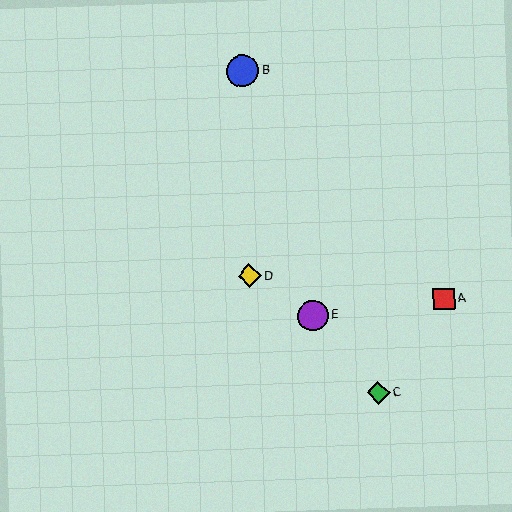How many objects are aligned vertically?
2 objects (B, D) are aligned vertically.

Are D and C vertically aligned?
No, D is at x≈250 and C is at x≈379.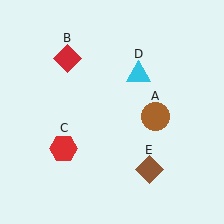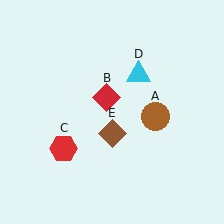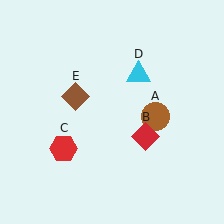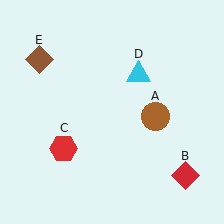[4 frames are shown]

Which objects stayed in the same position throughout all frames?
Brown circle (object A) and red hexagon (object C) and cyan triangle (object D) remained stationary.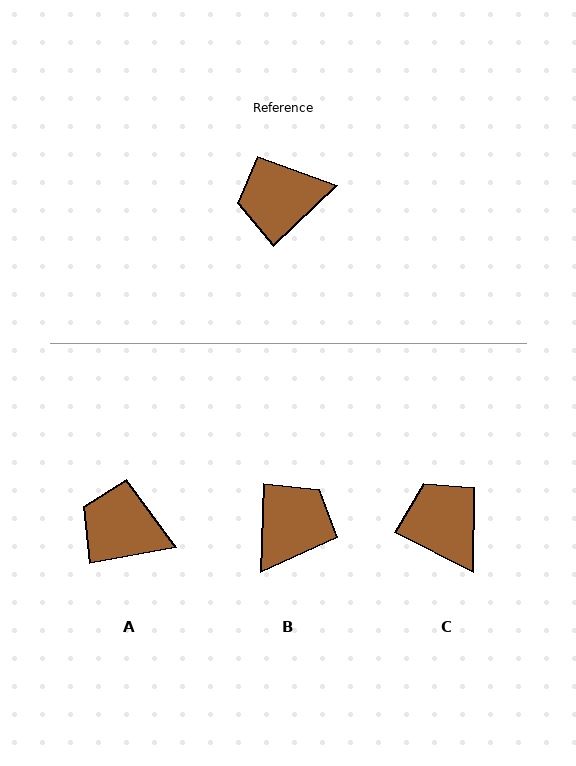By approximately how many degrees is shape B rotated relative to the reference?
Approximately 136 degrees clockwise.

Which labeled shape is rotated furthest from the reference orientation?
B, about 136 degrees away.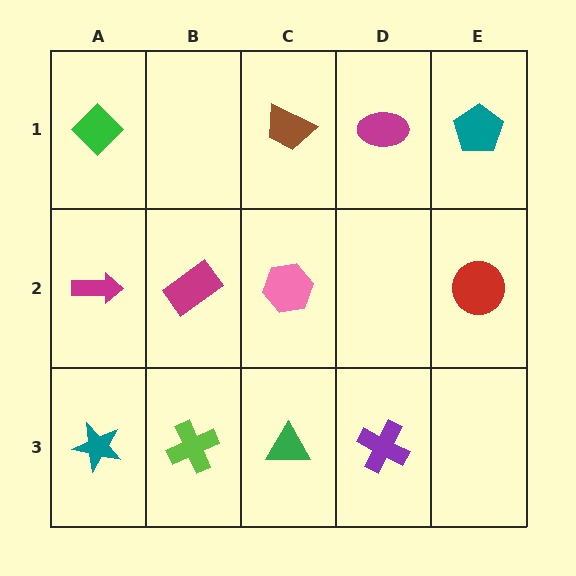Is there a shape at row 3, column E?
No, that cell is empty.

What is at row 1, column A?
A green diamond.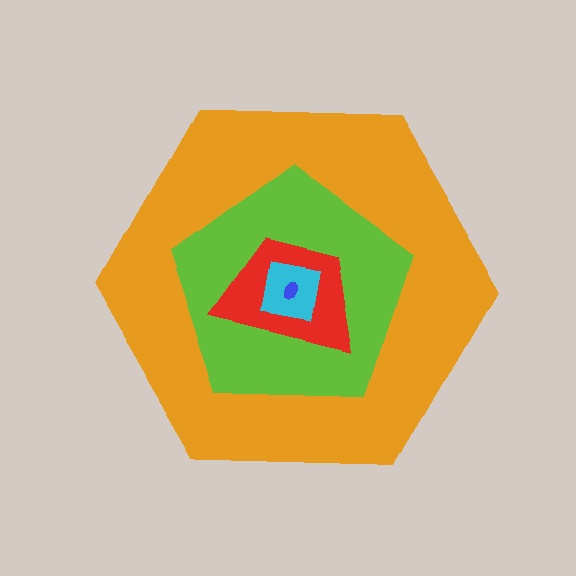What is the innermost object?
The blue ellipse.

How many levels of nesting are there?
5.